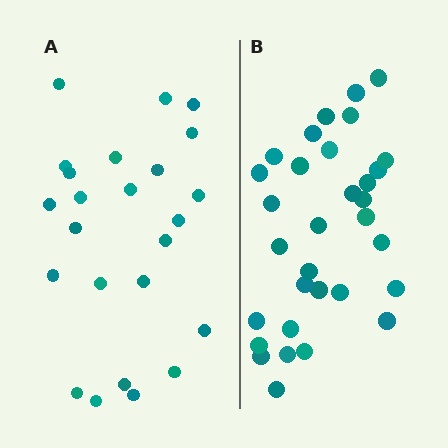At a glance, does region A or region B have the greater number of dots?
Region B (the right region) has more dots.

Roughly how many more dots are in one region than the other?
Region B has roughly 8 or so more dots than region A.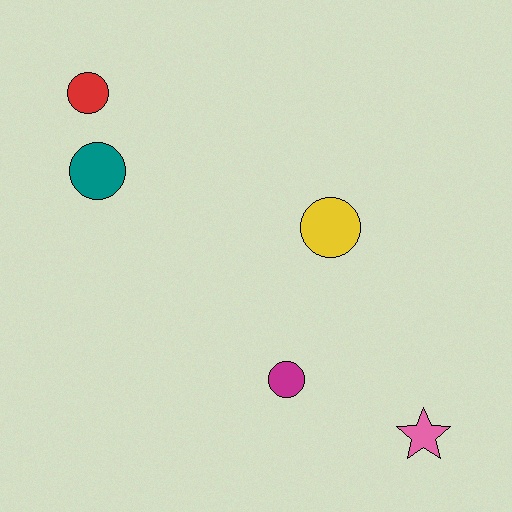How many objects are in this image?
There are 5 objects.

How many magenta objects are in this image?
There is 1 magenta object.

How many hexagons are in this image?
There are no hexagons.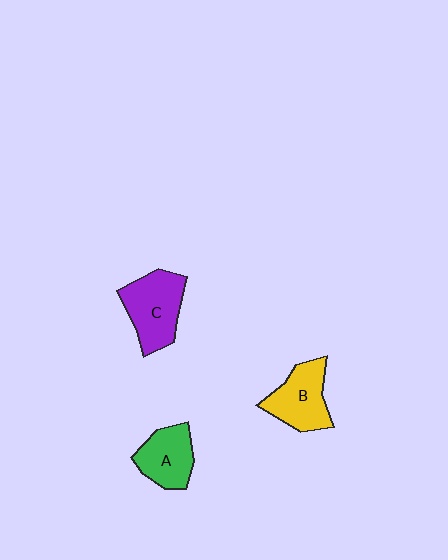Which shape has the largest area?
Shape C (purple).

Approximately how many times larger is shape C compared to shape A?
Approximately 1.3 times.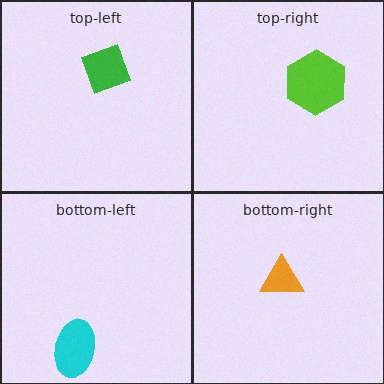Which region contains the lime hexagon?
The top-right region.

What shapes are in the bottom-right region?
The orange triangle.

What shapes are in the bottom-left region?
The cyan ellipse.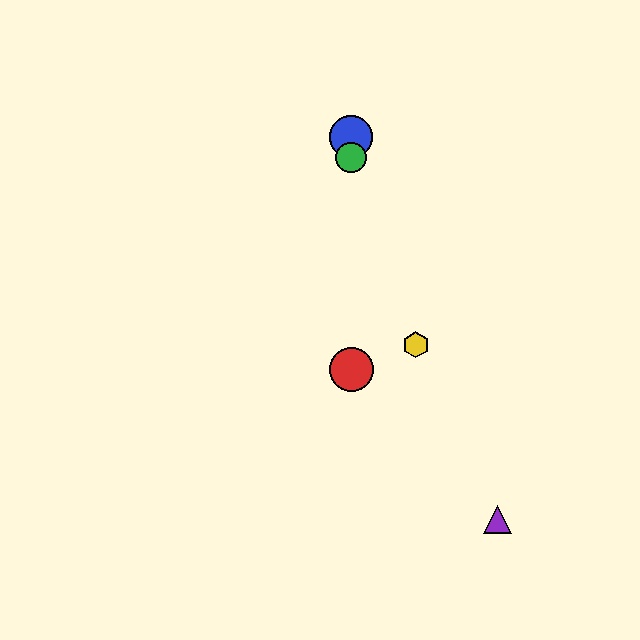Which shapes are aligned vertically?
The red circle, the blue circle, the green circle are aligned vertically.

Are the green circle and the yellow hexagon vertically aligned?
No, the green circle is at x≈351 and the yellow hexagon is at x≈416.